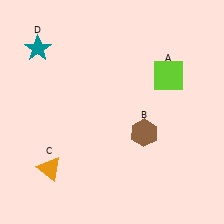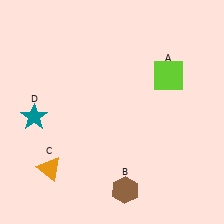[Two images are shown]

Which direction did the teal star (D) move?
The teal star (D) moved down.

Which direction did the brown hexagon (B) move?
The brown hexagon (B) moved down.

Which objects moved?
The objects that moved are: the brown hexagon (B), the teal star (D).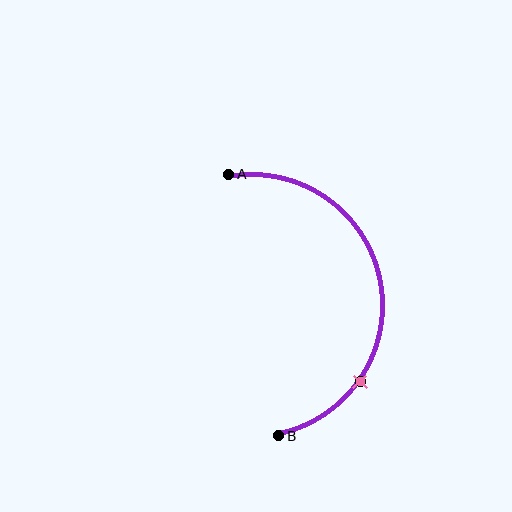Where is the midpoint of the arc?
The arc midpoint is the point on the curve farthest from the straight line joining A and B. It sits to the right of that line.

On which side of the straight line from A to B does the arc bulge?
The arc bulges to the right of the straight line connecting A and B.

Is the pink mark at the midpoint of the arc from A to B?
No. The pink mark lies on the arc but is closer to endpoint B. The arc midpoint would be at the point on the curve equidistant along the arc from both A and B.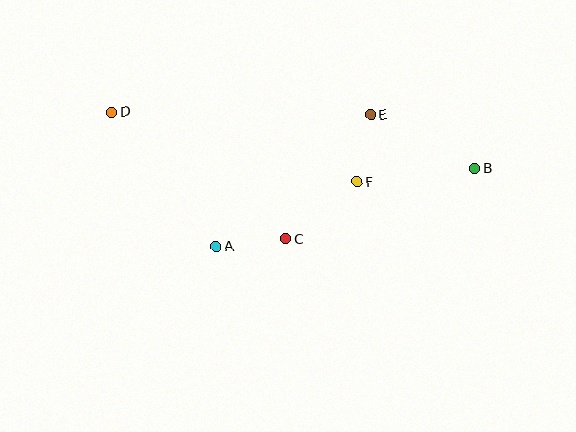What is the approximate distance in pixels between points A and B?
The distance between A and B is approximately 270 pixels.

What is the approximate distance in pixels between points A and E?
The distance between A and E is approximately 203 pixels.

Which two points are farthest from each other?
Points B and D are farthest from each other.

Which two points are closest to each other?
Points E and F are closest to each other.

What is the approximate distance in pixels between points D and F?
The distance between D and F is approximately 255 pixels.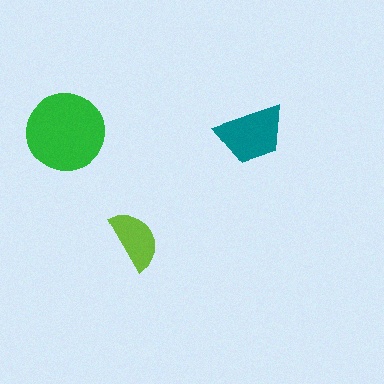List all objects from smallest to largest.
The lime semicircle, the teal trapezoid, the green circle.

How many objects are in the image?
There are 3 objects in the image.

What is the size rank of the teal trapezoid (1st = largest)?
2nd.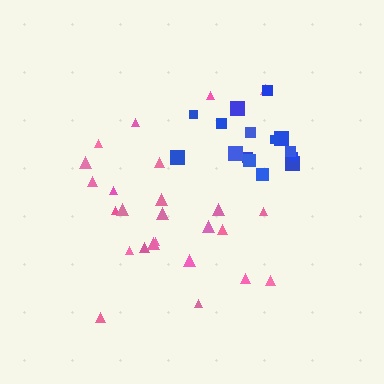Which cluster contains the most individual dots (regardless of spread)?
Pink (25).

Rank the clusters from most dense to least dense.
blue, pink.